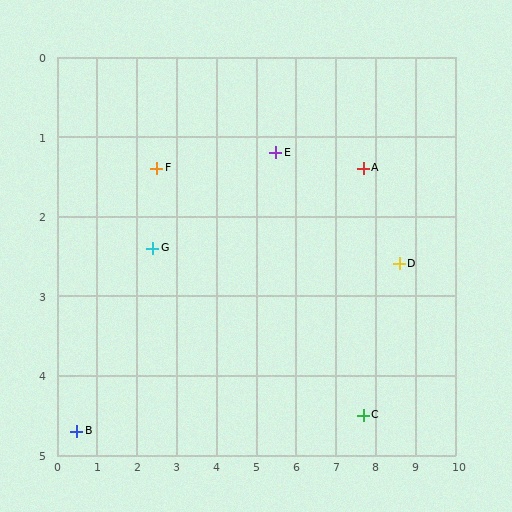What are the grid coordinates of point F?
Point F is at approximately (2.5, 1.4).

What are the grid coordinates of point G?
Point G is at approximately (2.4, 2.4).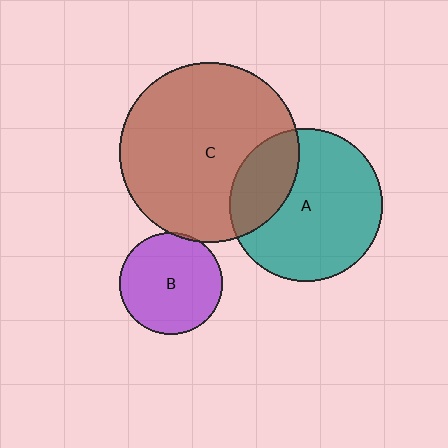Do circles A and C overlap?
Yes.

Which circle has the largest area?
Circle C (brown).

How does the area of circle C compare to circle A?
Approximately 1.4 times.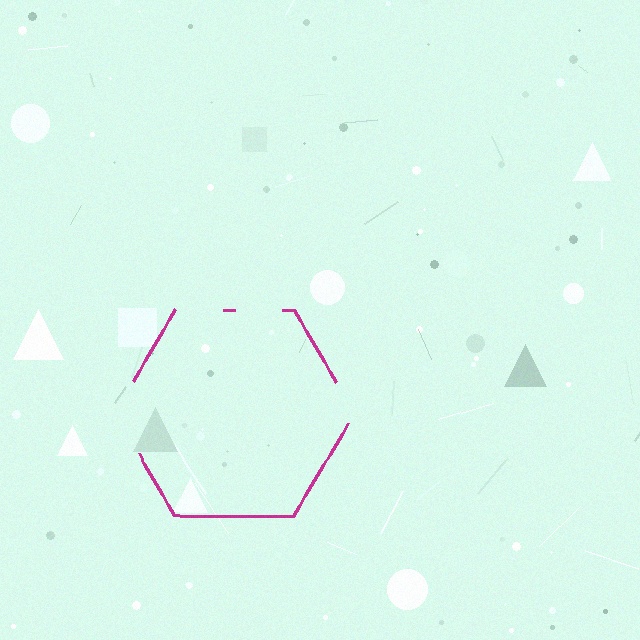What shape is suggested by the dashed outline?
The dashed outline suggests a hexagon.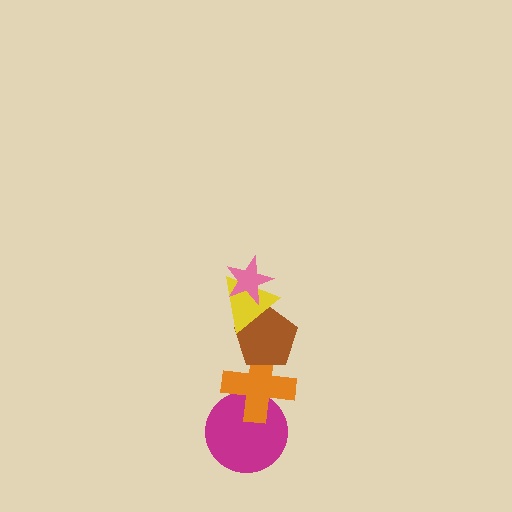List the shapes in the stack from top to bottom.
From top to bottom: the pink star, the yellow triangle, the brown pentagon, the orange cross, the magenta circle.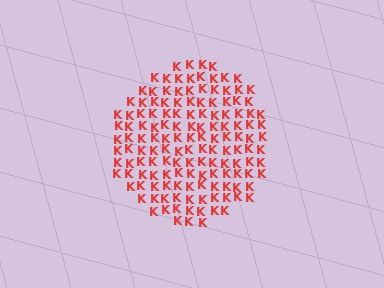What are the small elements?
The small elements are letter K's.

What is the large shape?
The large shape is a circle.